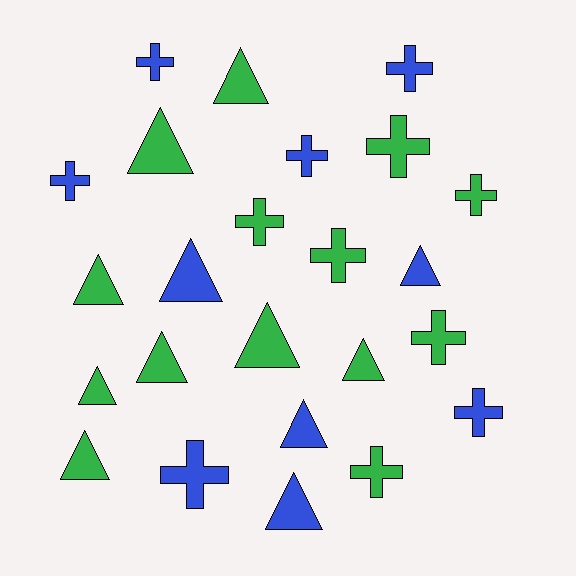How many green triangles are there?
There are 8 green triangles.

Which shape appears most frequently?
Triangle, with 12 objects.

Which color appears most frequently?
Green, with 14 objects.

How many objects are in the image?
There are 24 objects.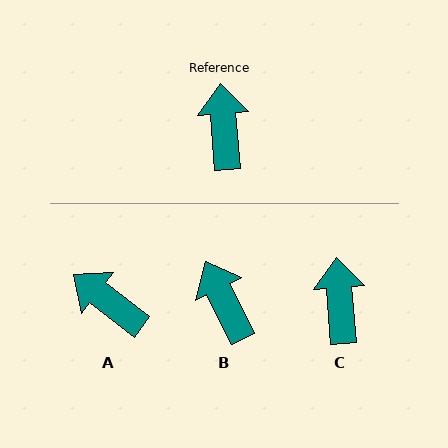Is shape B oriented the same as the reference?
No, it is off by about 22 degrees.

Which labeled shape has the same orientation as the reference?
C.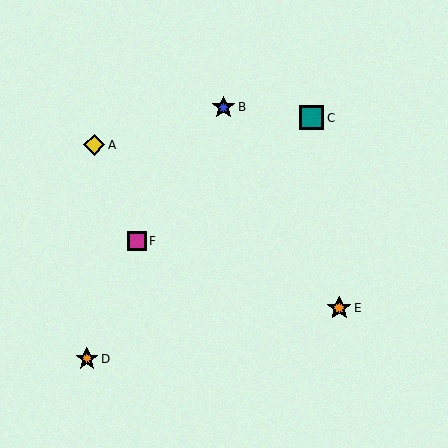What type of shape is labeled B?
Shape B is a blue star.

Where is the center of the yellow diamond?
The center of the yellow diamond is at (94, 145).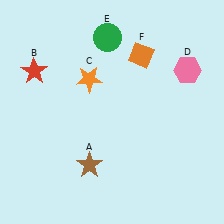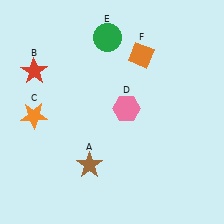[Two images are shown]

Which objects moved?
The objects that moved are: the orange star (C), the pink hexagon (D).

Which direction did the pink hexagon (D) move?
The pink hexagon (D) moved left.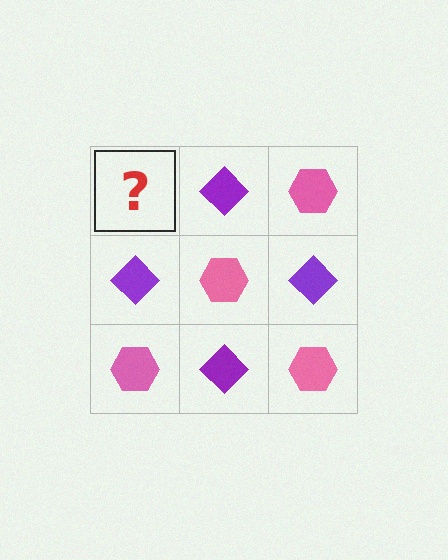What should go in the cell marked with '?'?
The missing cell should contain a pink hexagon.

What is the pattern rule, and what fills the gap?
The rule is that it alternates pink hexagon and purple diamond in a checkerboard pattern. The gap should be filled with a pink hexagon.